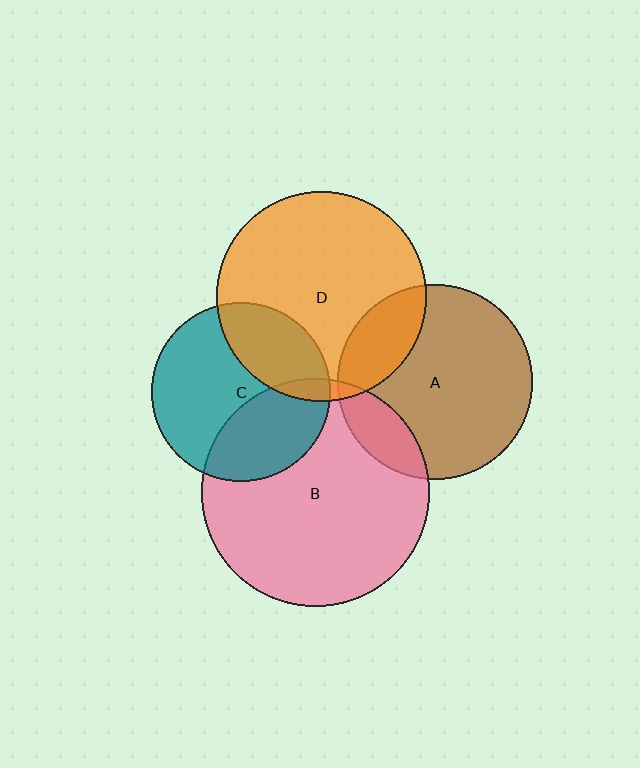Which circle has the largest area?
Circle B (pink).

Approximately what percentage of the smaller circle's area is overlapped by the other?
Approximately 15%.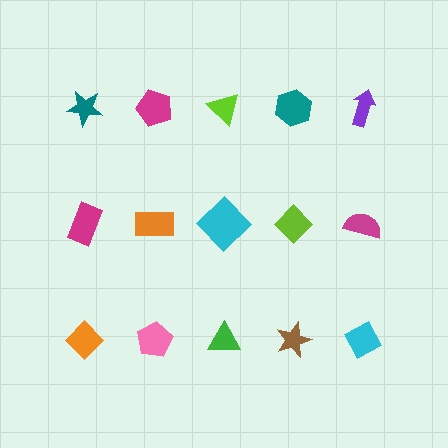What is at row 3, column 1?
An orange diamond.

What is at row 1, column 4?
A teal hexagon.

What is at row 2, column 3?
A cyan diamond.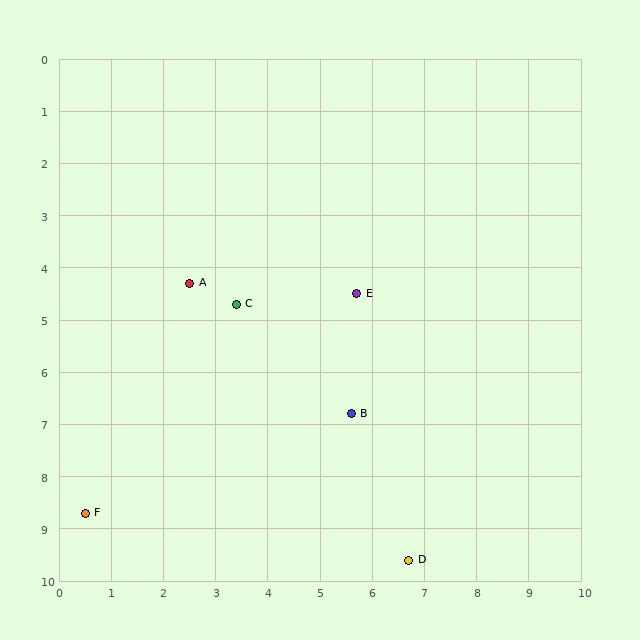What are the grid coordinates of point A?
Point A is at approximately (2.5, 4.3).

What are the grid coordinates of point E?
Point E is at approximately (5.7, 4.5).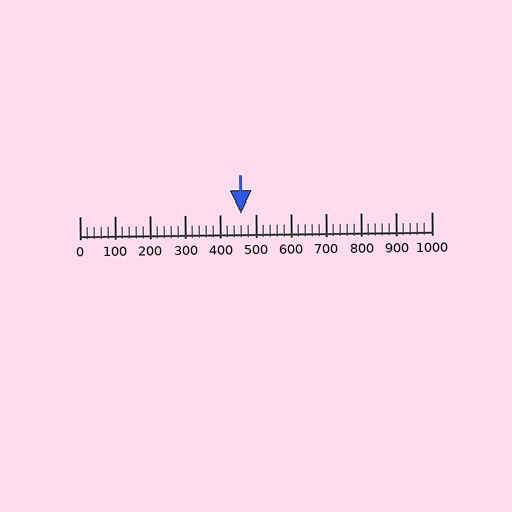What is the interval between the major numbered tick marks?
The major tick marks are spaced 100 units apart.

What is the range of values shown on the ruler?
The ruler shows values from 0 to 1000.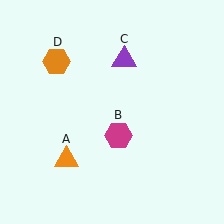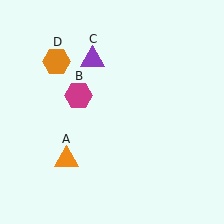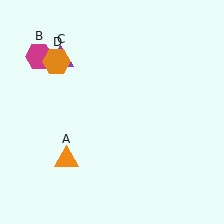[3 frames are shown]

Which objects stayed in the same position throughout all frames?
Orange triangle (object A) and orange hexagon (object D) remained stationary.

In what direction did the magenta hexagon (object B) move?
The magenta hexagon (object B) moved up and to the left.